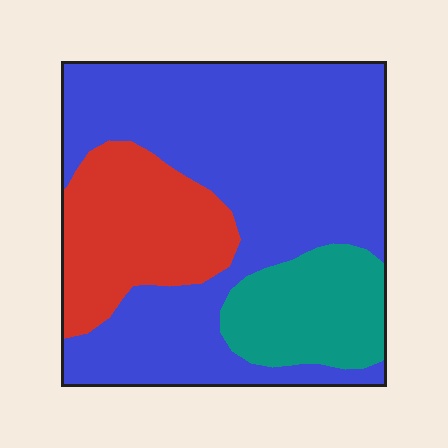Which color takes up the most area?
Blue, at roughly 60%.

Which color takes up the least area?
Teal, at roughly 15%.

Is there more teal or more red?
Red.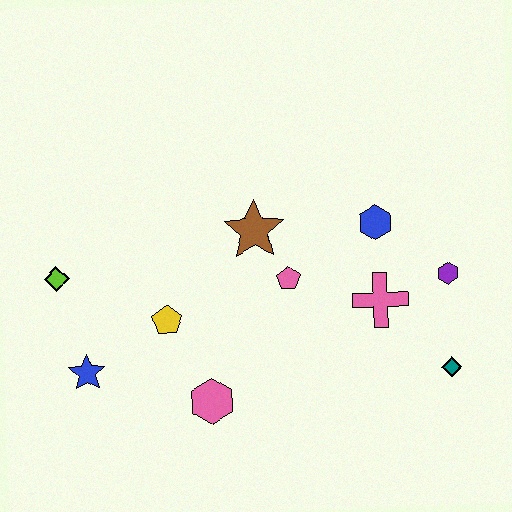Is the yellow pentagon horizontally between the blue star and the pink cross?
Yes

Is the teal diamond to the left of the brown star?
No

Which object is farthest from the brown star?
The teal diamond is farthest from the brown star.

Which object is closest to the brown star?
The pink pentagon is closest to the brown star.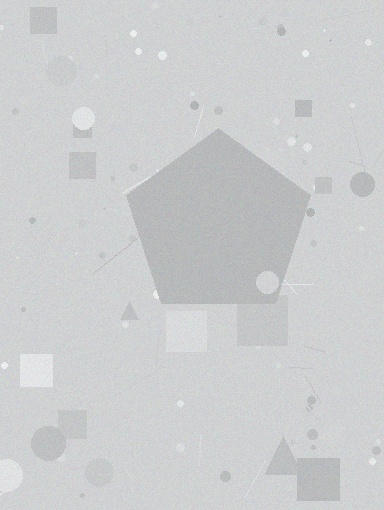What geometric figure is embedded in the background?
A pentagon is embedded in the background.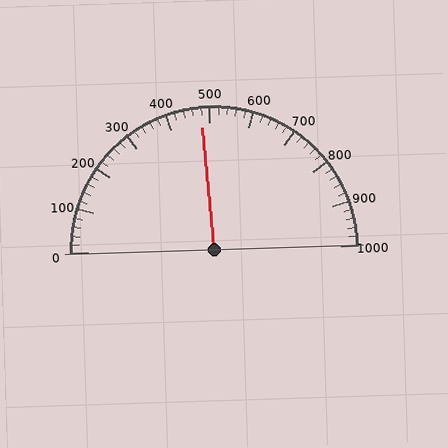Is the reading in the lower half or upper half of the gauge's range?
The reading is in the lower half of the range (0 to 1000).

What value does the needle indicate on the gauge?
The needle indicates approximately 480.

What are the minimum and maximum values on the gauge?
The gauge ranges from 0 to 1000.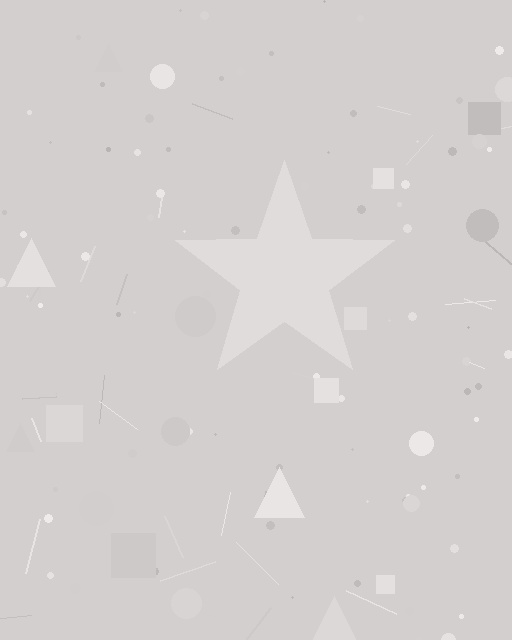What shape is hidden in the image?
A star is hidden in the image.